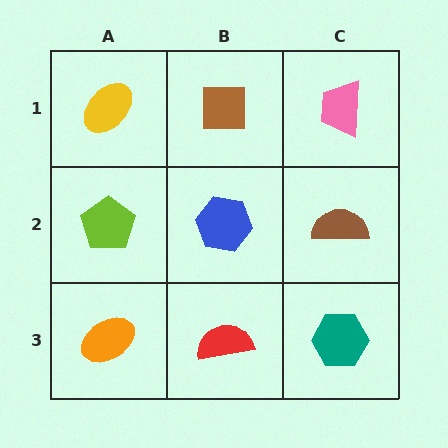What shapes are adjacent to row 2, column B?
A brown square (row 1, column B), a red semicircle (row 3, column B), a lime pentagon (row 2, column A), a brown semicircle (row 2, column C).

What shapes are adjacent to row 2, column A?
A yellow ellipse (row 1, column A), an orange ellipse (row 3, column A), a blue hexagon (row 2, column B).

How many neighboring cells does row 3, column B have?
3.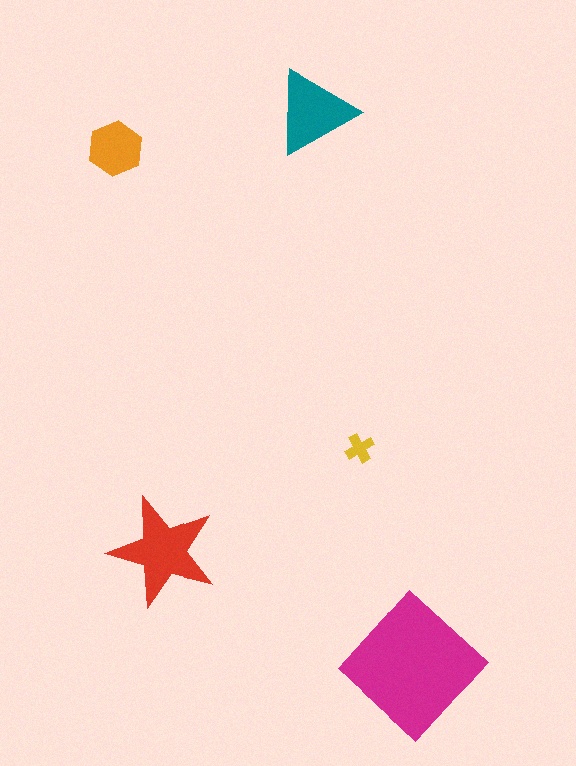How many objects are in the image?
There are 5 objects in the image.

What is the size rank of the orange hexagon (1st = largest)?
4th.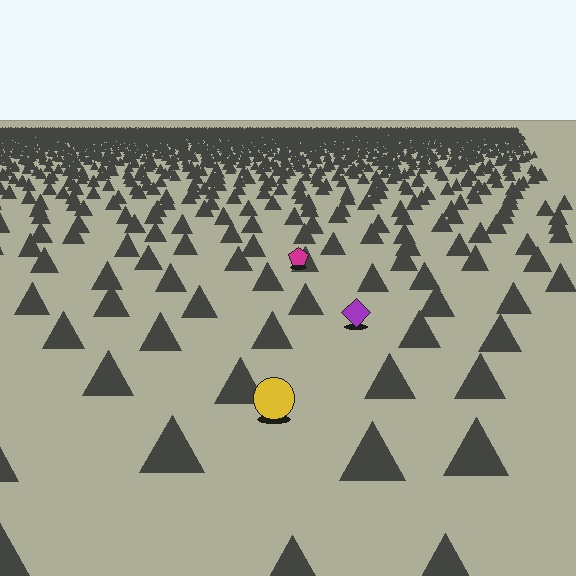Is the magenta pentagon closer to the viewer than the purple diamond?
No. The purple diamond is closer — you can tell from the texture gradient: the ground texture is coarser near it.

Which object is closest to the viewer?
The yellow circle is closest. The texture marks near it are larger and more spread out.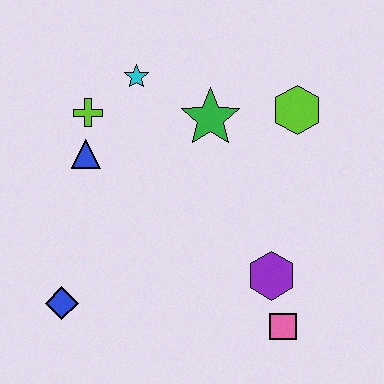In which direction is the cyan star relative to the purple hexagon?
The cyan star is above the purple hexagon.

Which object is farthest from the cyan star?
The pink square is farthest from the cyan star.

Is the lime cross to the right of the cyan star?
No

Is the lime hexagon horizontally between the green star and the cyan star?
No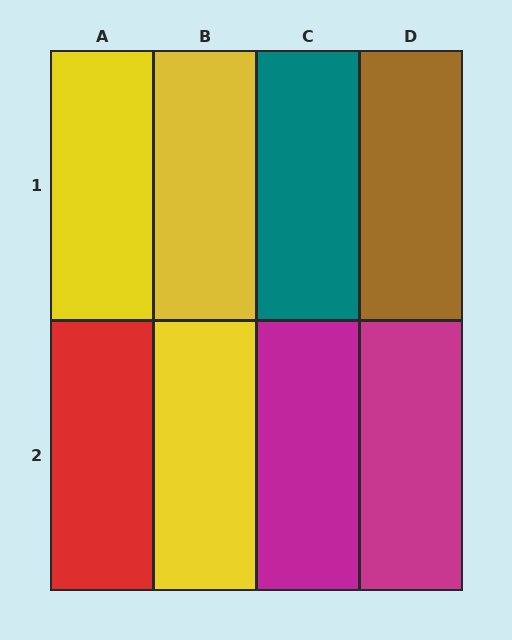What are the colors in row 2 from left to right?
Red, yellow, magenta, magenta.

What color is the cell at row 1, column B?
Yellow.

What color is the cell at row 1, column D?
Brown.